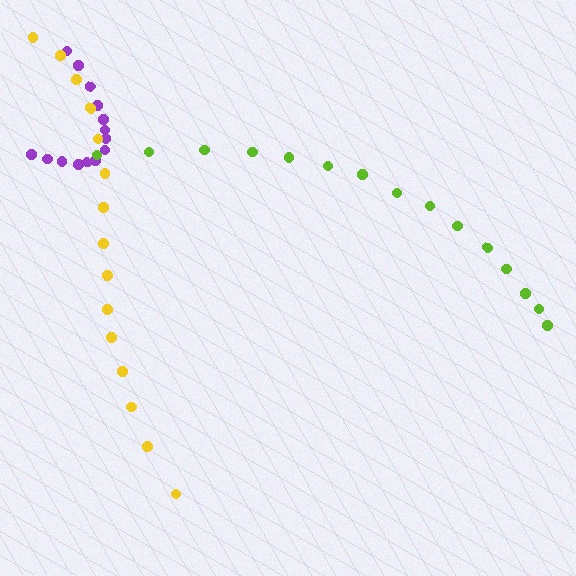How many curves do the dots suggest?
There are 3 distinct paths.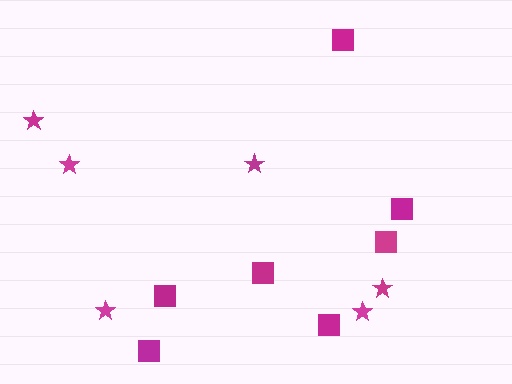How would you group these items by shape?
There are 2 groups: one group of stars (6) and one group of squares (7).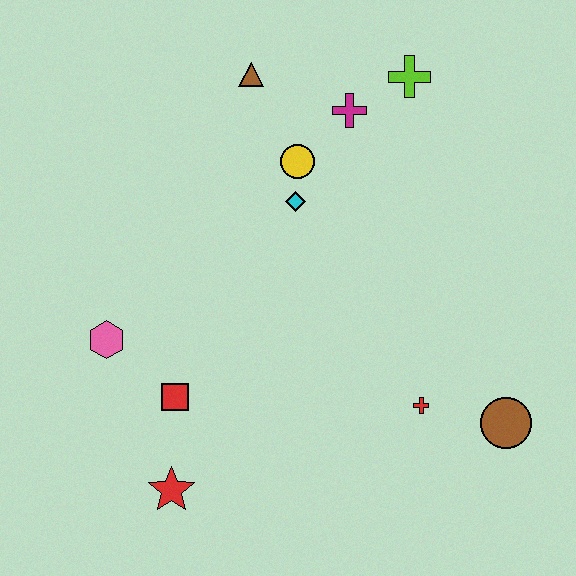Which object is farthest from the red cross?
The brown triangle is farthest from the red cross.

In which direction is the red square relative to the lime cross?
The red square is below the lime cross.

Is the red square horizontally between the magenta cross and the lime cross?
No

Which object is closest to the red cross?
The brown circle is closest to the red cross.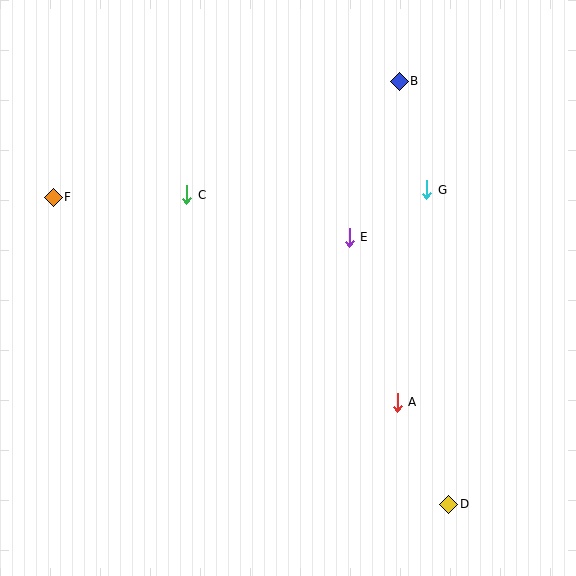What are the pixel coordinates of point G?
Point G is at (427, 190).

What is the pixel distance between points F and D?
The distance between F and D is 501 pixels.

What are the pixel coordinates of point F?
Point F is at (53, 197).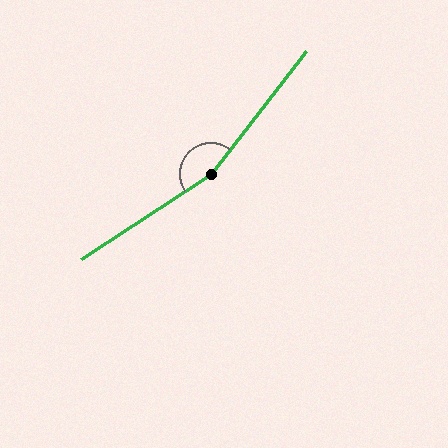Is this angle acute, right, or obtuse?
It is obtuse.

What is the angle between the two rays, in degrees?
Approximately 161 degrees.